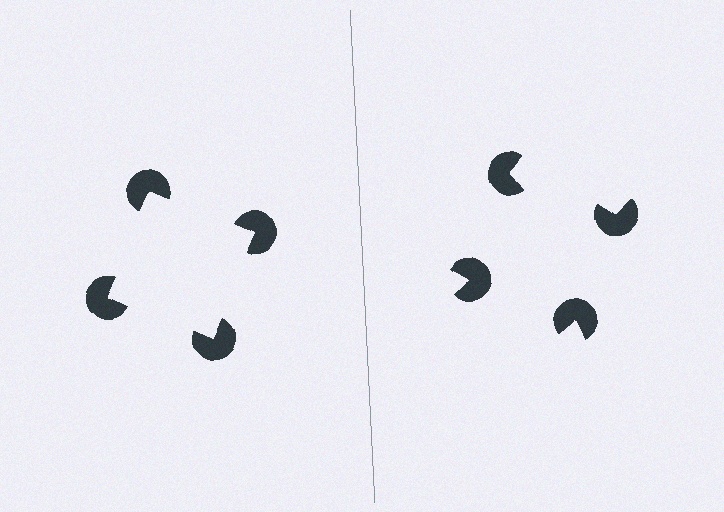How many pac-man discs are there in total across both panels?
8 — 4 on each side.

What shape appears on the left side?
An illusory square.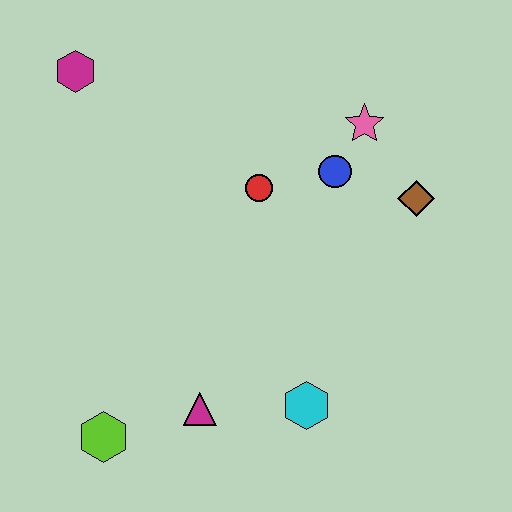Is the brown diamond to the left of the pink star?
No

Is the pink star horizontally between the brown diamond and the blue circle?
Yes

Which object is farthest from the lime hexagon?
The pink star is farthest from the lime hexagon.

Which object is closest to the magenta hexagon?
The red circle is closest to the magenta hexagon.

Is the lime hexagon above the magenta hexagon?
No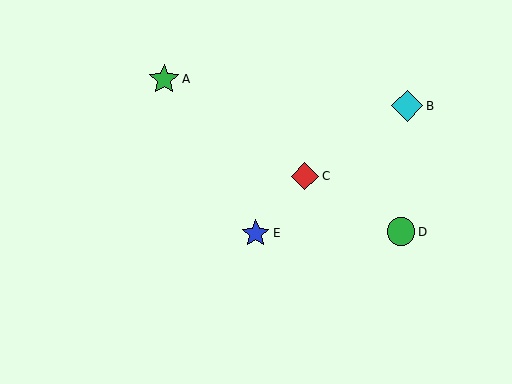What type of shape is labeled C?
Shape C is a red diamond.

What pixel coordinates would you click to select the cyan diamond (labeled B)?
Click at (407, 106) to select the cyan diamond B.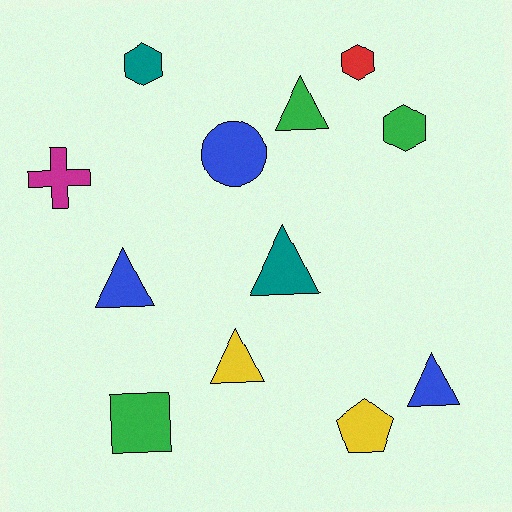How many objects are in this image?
There are 12 objects.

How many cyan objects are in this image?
There are no cyan objects.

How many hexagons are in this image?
There are 3 hexagons.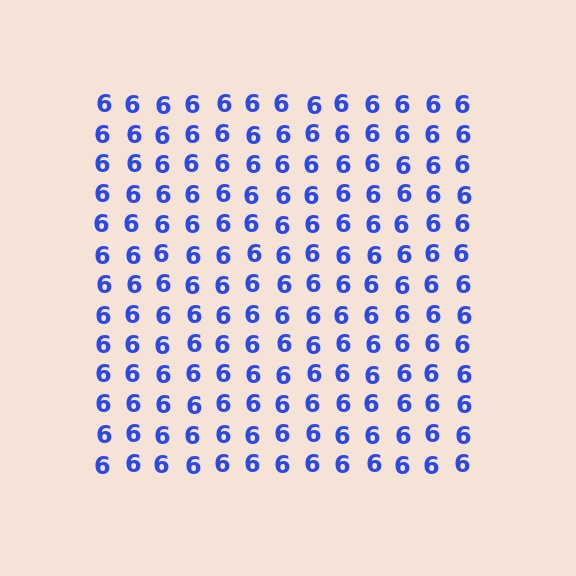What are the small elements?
The small elements are digit 6's.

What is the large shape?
The large shape is a square.